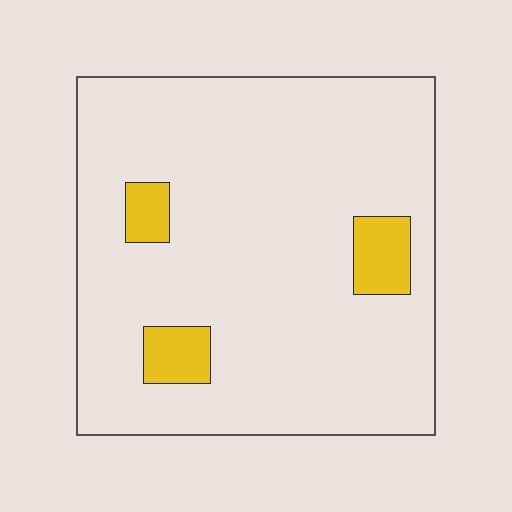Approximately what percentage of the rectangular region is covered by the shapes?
Approximately 10%.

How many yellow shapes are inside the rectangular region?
3.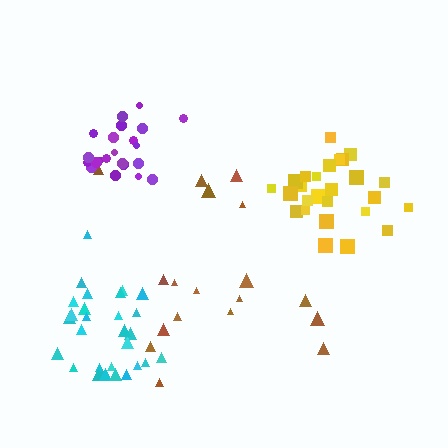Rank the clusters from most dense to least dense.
purple, cyan, yellow, brown.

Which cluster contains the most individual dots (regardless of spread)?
Cyan (29).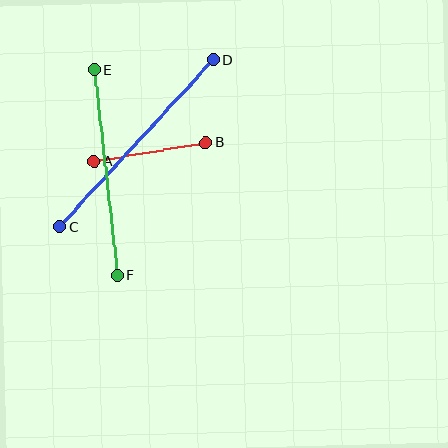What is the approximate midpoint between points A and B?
The midpoint is at approximately (150, 152) pixels.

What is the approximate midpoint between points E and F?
The midpoint is at approximately (106, 172) pixels.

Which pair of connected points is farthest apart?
Points C and D are farthest apart.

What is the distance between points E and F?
The distance is approximately 207 pixels.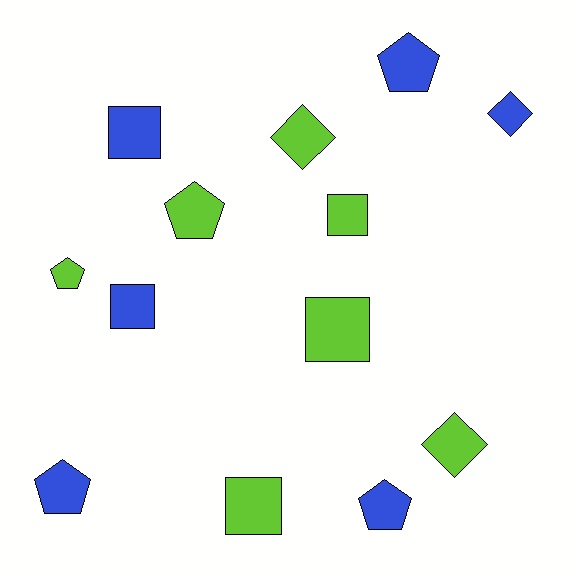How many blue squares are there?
There are 2 blue squares.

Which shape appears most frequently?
Pentagon, with 5 objects.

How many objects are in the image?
There are 13 objects.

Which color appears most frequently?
Lime, with 7 objects.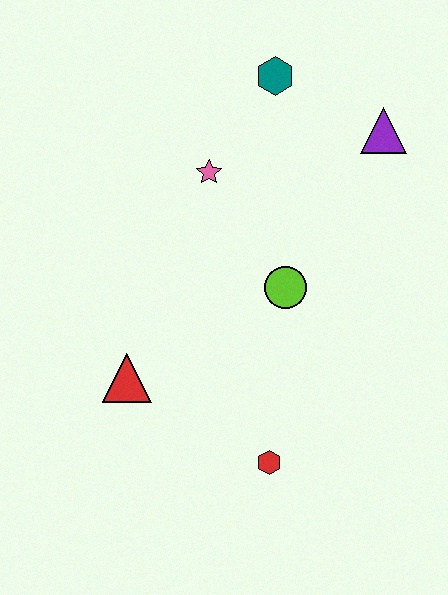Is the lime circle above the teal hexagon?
No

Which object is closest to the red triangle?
The red hexagon is closest to the red triangle.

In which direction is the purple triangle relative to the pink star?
The purple triangle is to the right of the pink star.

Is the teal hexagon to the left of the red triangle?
No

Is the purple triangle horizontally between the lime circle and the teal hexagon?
No